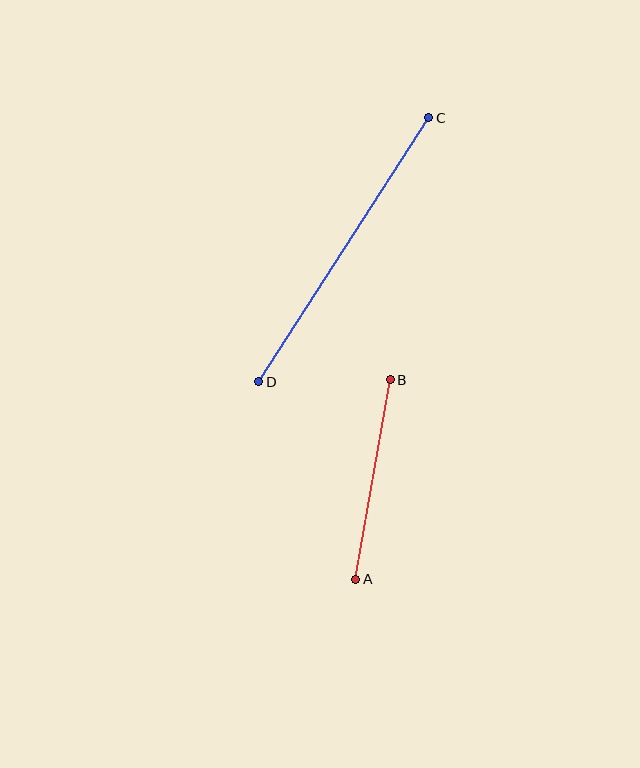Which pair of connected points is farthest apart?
Points C and D are farthest apart.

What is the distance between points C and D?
The distance is approximately 314 pixels.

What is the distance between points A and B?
The distance is approximately 202 pixels.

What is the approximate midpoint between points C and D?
The midpoint is at approximately (344, 250) pixels.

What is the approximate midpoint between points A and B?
The midpoint is at approximately (373, 480) pixels.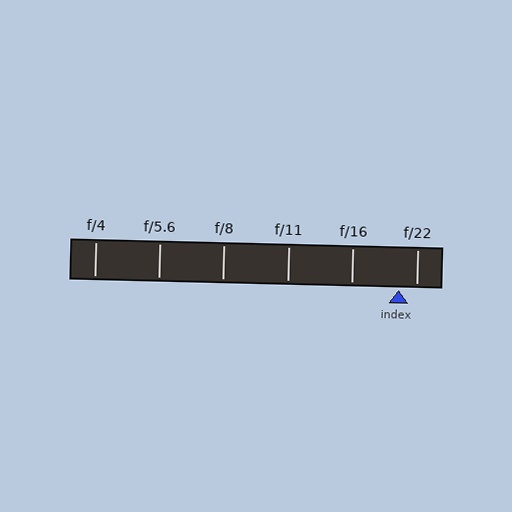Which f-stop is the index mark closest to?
The index mark is closest to f/22.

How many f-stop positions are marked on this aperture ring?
There are 6 f-stop positions marked.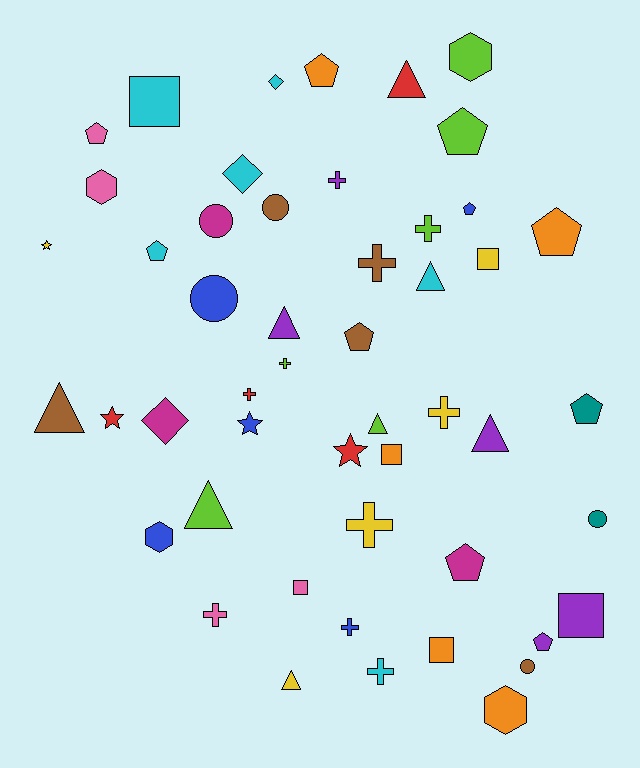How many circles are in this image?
There are 5 circles.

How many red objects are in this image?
There are 4 red objects.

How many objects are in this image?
There are 50 objects.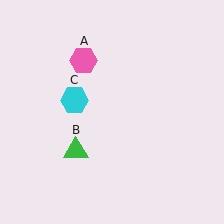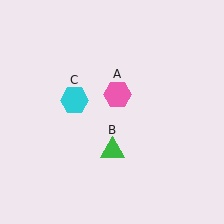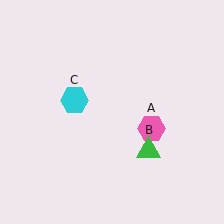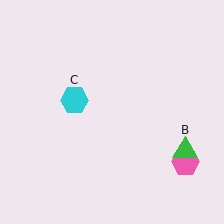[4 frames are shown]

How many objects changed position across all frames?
2 objects changed position: pink hexagon (object A), green triangle (object B).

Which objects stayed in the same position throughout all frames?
Cyan hexagon (object C) remained stationary.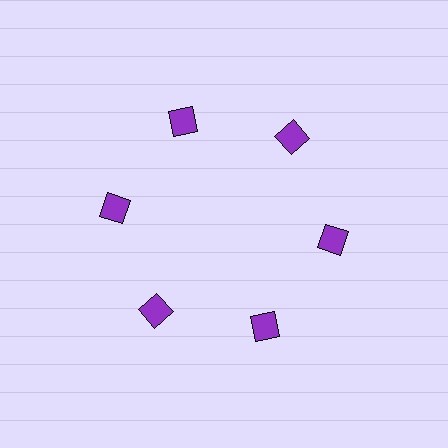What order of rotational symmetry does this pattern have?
This pattern has 6-fold rotational symmetry.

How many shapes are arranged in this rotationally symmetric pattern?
There are 6 shapes, arranged in 6 groups of 1.